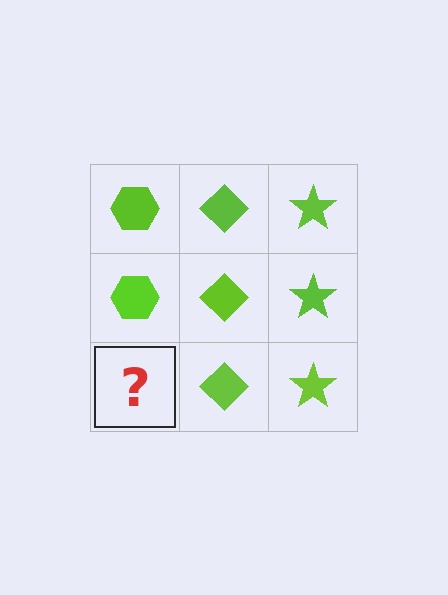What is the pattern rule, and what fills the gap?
The rule is that each column has a consistent shape. The gap should be filled with a lime hexagon.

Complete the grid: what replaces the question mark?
The question mark should be replaced with a lime hexagon.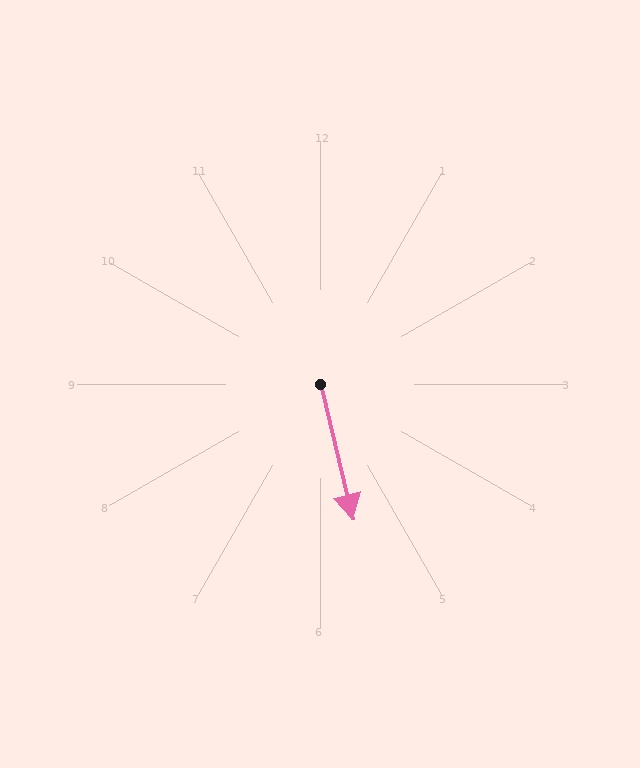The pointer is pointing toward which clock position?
Roughly 6 o'clock.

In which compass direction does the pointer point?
South.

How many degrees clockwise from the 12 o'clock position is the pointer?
Approximately 166 degrees.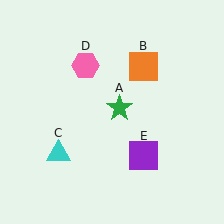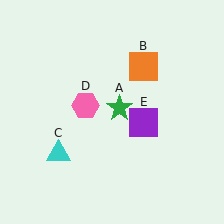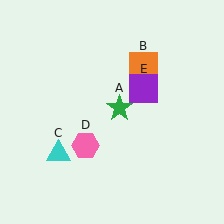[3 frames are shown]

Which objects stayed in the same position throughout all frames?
Green star (object A) and orange square (object B) and cyan triangle (object C) remained stationary.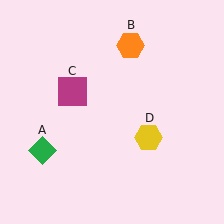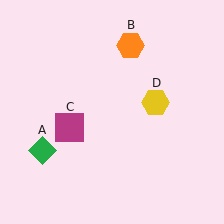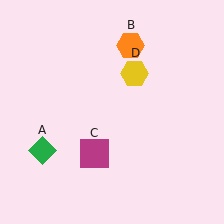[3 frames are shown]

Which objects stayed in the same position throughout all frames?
Green diamond (object A) and orange hexagon (object B) remained stationary.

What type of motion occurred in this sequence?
The magenta square (object C), yellow hexagon (object D) rotated counterclockwise around the center of the scene.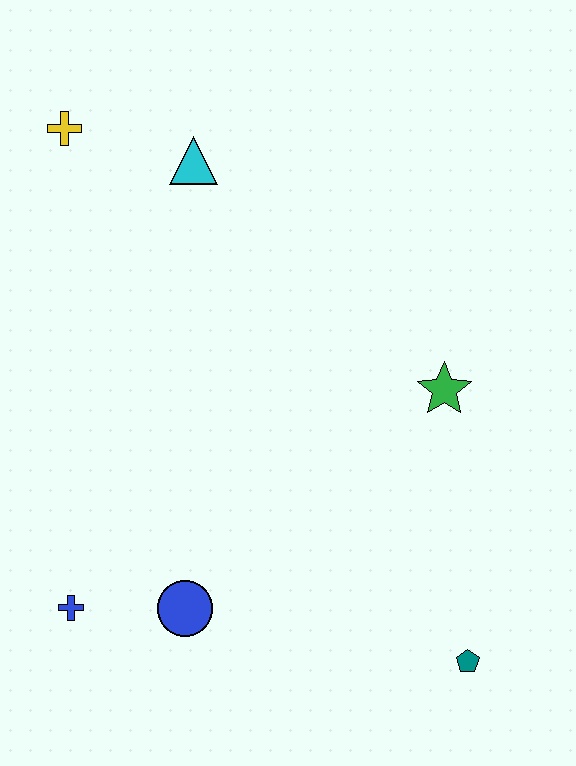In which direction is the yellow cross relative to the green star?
The yellow cross is to the left of the green star.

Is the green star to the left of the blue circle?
No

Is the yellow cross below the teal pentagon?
No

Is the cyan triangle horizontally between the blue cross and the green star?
Yes